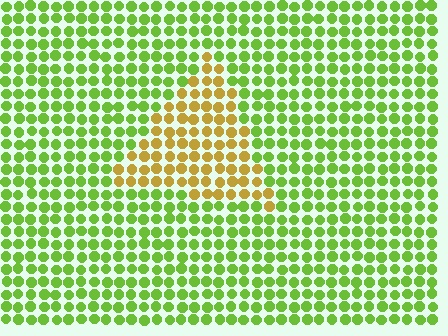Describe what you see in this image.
The image is filled with small lime elements in a uniform arrangement. A triangle-shaped region is visible where the elements are tinted to a slightly different hue, forming a subtle color boundary.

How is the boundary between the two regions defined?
The boundary is defined purely by a slight shift in hue (about 51 degrees). Spacing, size, and orientation are identical on both sides.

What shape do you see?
I see a triangle.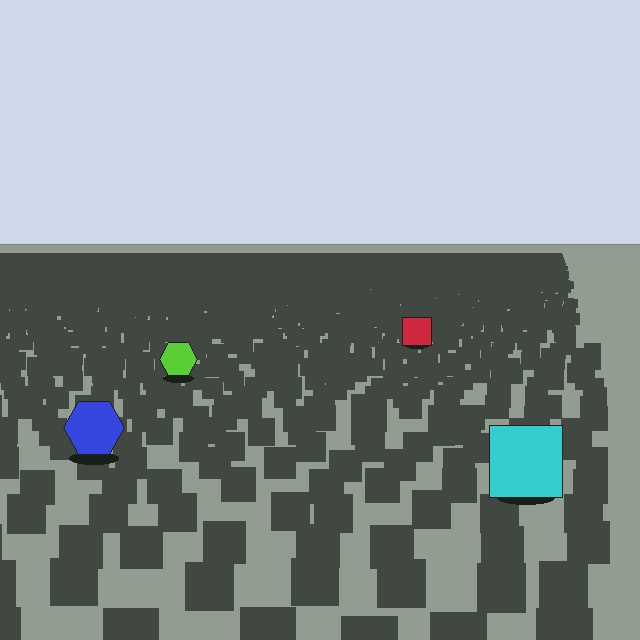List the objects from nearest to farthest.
From nearest to farthest: the cyan square, the blue hexagon, the lime hexagon, the red square.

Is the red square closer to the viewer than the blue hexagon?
No. The blue hexagon is closer — you can tell from the texture gradient: the ground texture is coarser near it.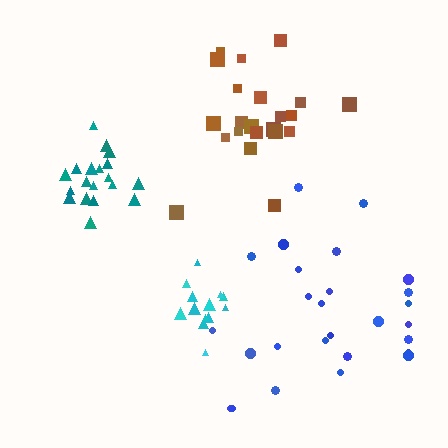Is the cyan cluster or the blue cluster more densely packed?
Cyan.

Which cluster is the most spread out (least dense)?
Blue.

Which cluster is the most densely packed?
Teal.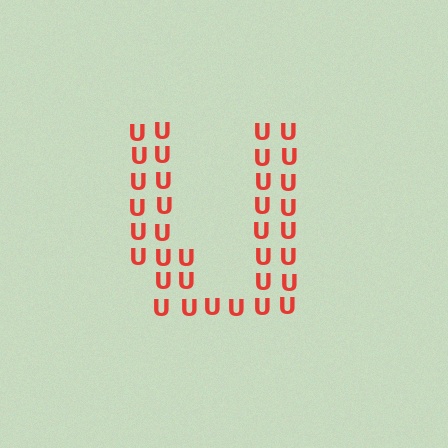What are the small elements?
The small elements are letter U's.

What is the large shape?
The large shape is the letter U.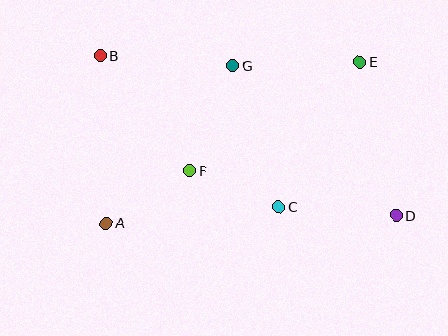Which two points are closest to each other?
Points C and F are closest to each other.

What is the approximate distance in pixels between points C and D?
The distance between C and D is approximately 117 pixels.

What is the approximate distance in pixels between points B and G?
The distance between B and G is approximately 133 pixels.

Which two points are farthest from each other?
Points B and D are farthest from each other.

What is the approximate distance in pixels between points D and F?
The distance between D and F is approximately 211 pixels.